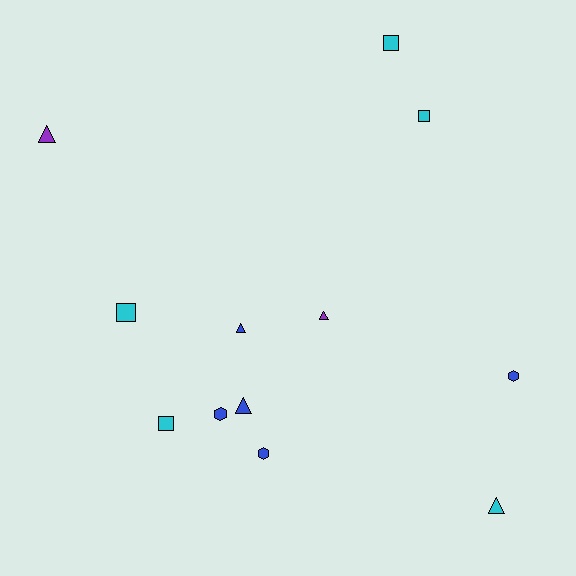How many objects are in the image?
There are 12 objects.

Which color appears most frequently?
Cyan, with 5 objects.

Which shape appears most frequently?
Triangle, with 5 objects.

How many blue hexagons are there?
There are 3 blue hexagons.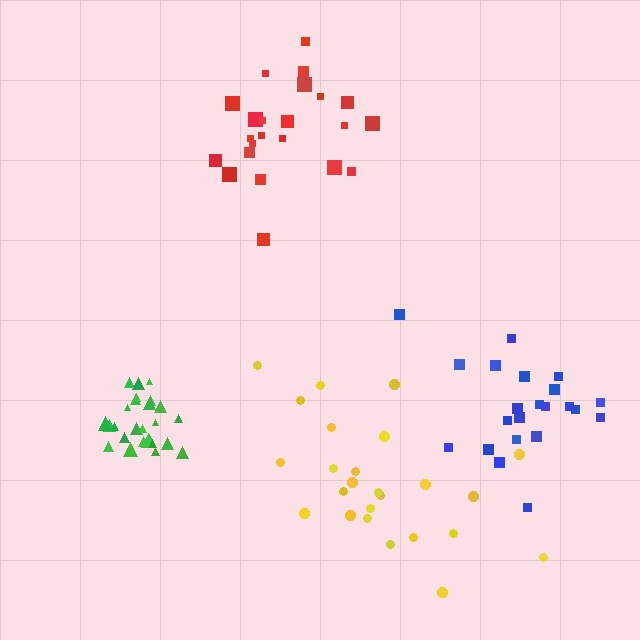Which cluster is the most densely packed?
Green.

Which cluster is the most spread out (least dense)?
Yellow.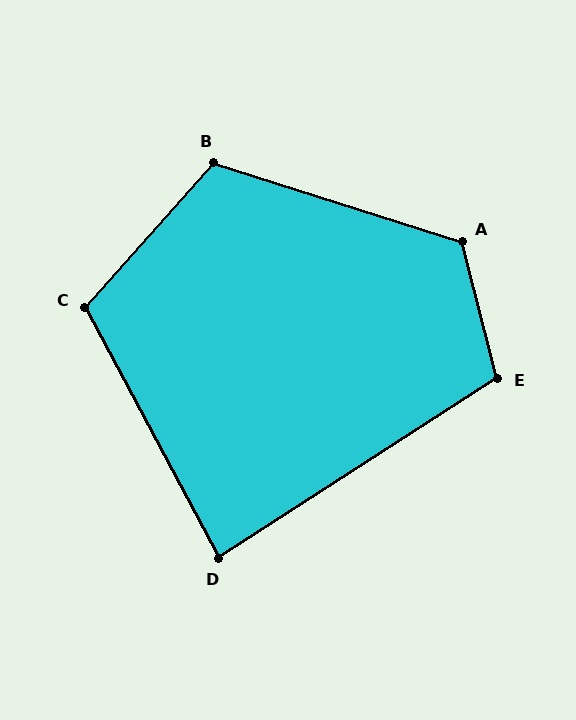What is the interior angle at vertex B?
Approximately 114 degrees (obtuse).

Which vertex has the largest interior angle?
A, at approximately 122 degrees.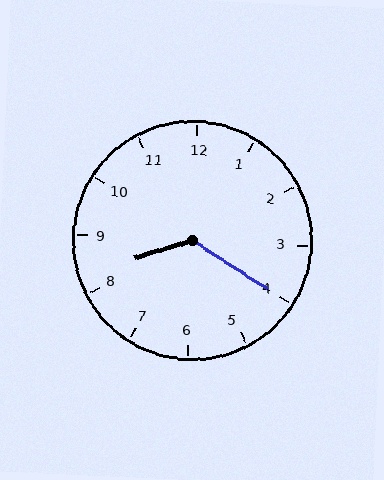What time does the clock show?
8:20.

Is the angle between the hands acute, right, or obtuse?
It is obtuse.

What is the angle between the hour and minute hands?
Approximately 130 degrees.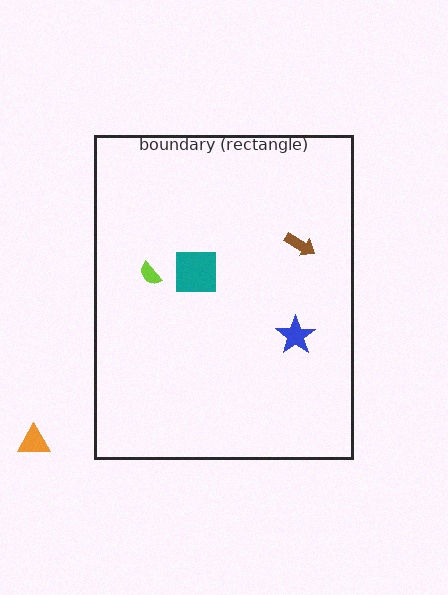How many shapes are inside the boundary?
4 inside, 1 outside.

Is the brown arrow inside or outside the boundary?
Inside.